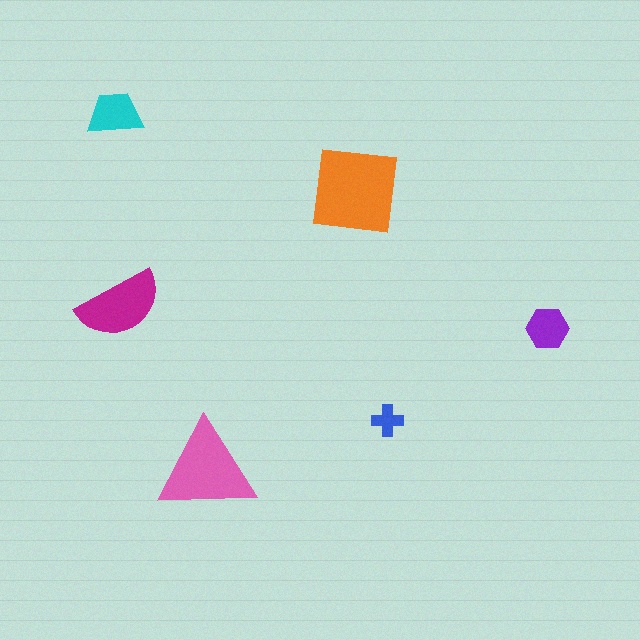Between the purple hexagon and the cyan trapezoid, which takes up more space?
The cyan trapezoid.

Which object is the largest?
The orange square.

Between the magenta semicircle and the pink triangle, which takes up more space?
The pink triangle.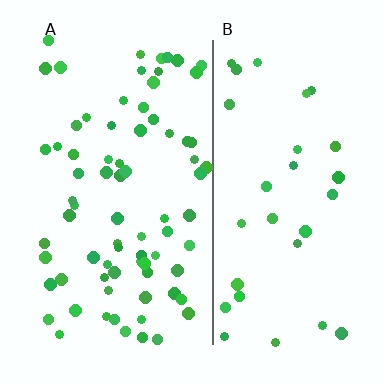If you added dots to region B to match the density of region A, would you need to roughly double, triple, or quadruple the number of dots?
Approximately double.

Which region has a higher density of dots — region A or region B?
A (the left).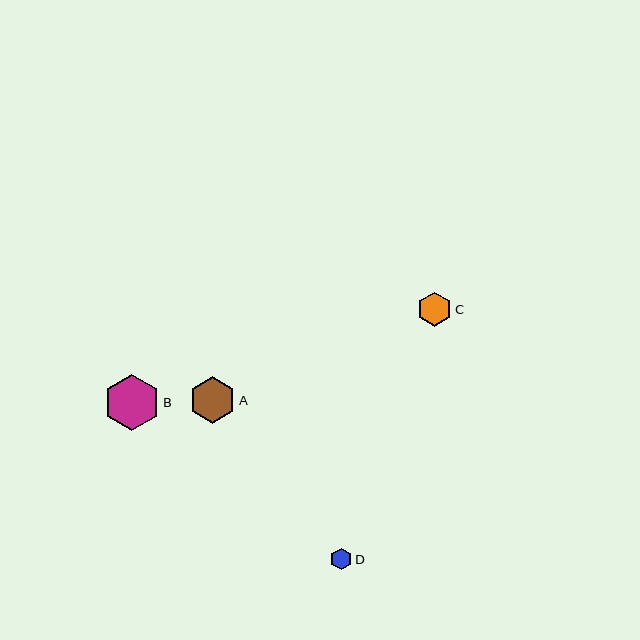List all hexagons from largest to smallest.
From largest to smallest: B, A, C, D.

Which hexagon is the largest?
Hexagon B is the largest with a size of approximately 56 pixels.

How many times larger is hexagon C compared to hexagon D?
Hexagon C is approximately 1.6 times the size of hexagon D.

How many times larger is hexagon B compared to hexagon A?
Hexagon B is approximately 1.2 times the size of hexagon A.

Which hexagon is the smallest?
Hexagon D is the smallest with a size of approximately 22 pixels.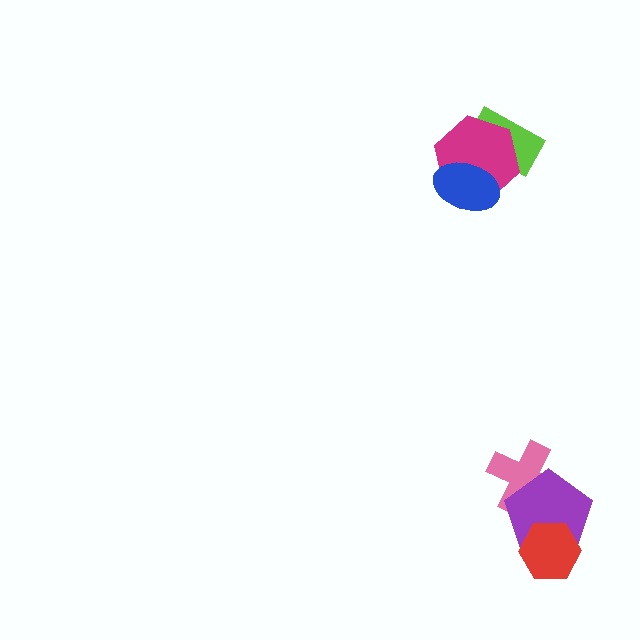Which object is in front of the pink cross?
The purple pentagon is in front of the pink cross.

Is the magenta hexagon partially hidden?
Yes, it is partially covered by another shape.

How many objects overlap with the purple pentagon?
2 objects overlap with the purple pentagon.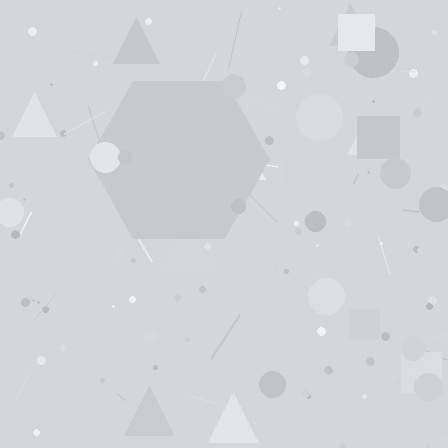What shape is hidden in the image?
A hexagon is hidden in the image.